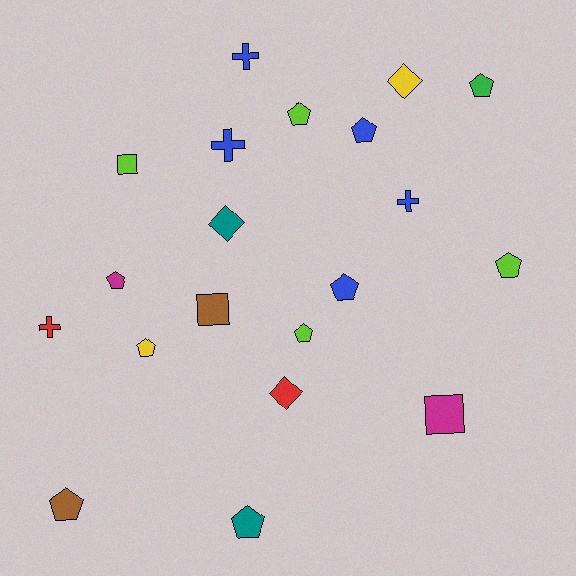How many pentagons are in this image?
There are 10 pentagons.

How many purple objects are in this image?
There are no purple objects.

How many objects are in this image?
There are 20 objects.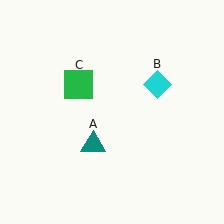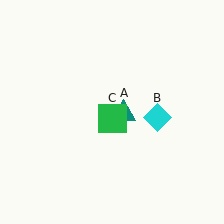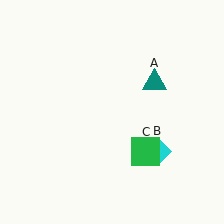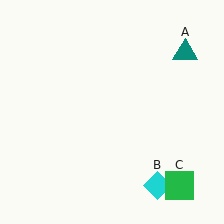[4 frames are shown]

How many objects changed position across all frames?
3 objects changed position: teal triangle (object A), cyan diamond (object B), green square (object C).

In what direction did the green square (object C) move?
The green square (object C) moved down and to the right.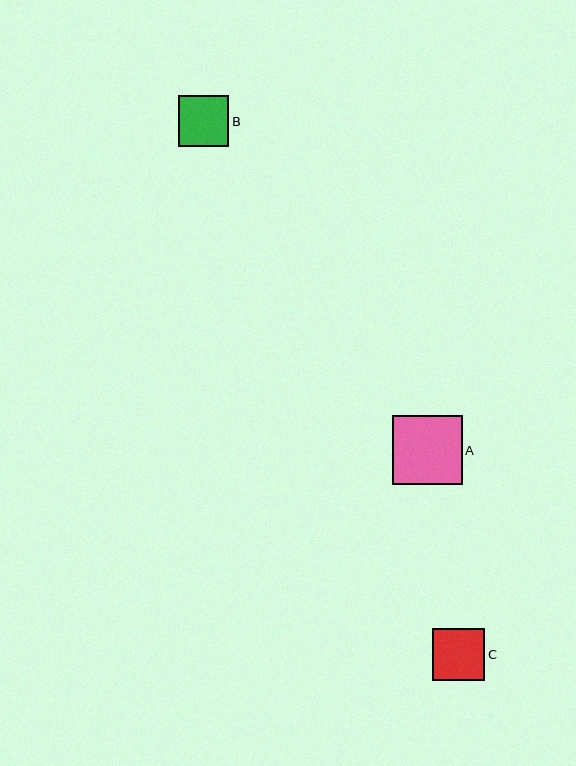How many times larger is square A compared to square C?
Square A is approximately 1.3 times the size of square C.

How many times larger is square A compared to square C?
Square A is approximately 1.3 times the size of square C.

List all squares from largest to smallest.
From largest to smallest: A, C, B.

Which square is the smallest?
Square B is the smallest with a size of approximately 51 pixels.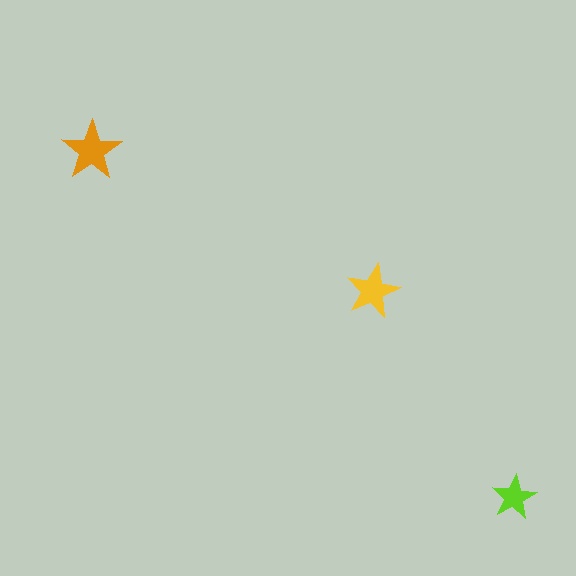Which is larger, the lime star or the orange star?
The orange one.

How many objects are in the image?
There are 3 objects in the image.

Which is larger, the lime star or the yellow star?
The yellow one.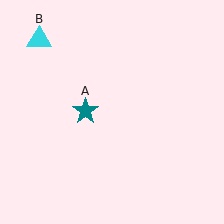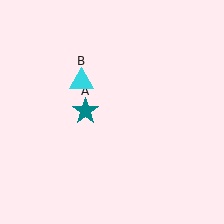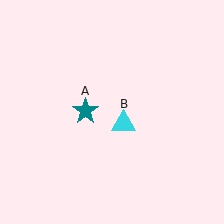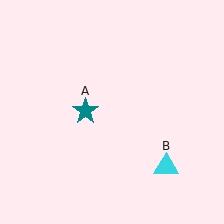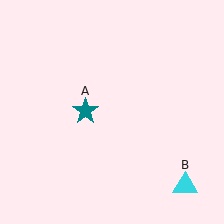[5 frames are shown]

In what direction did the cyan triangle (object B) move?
The cyan triangle (object B) moved down and to the right.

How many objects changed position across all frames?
1 object changed position: cyan triangle (object B).